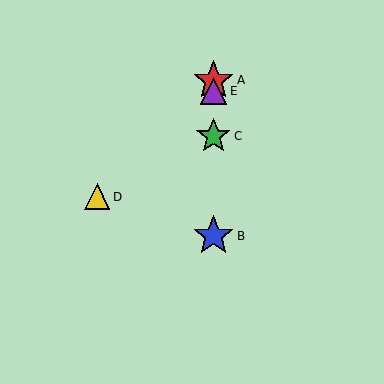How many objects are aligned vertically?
4 objects (A, B, C, E) are aligned vertically.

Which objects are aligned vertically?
Objects A, B, C, E are aligned vertically.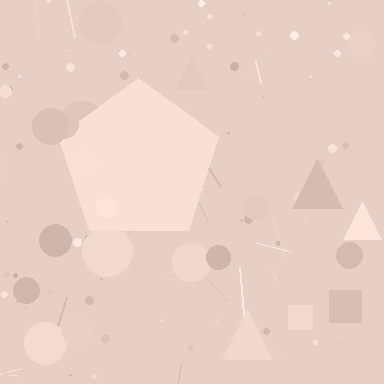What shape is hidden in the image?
A pentagon is hidden in the image.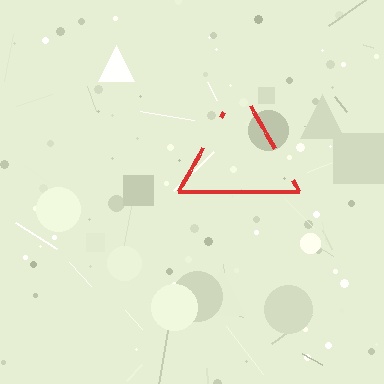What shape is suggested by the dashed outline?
The dashed outline suggests a triangle.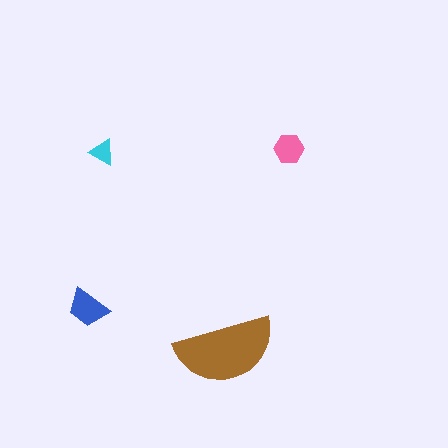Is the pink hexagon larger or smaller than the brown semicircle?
Smaller.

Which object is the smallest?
The cyan triangle.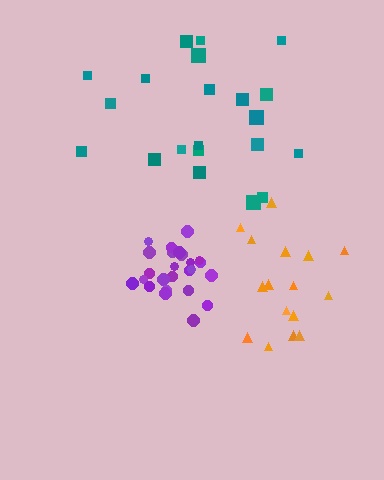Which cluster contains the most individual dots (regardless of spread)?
Purple (25).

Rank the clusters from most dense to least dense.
purple, orange, teal.